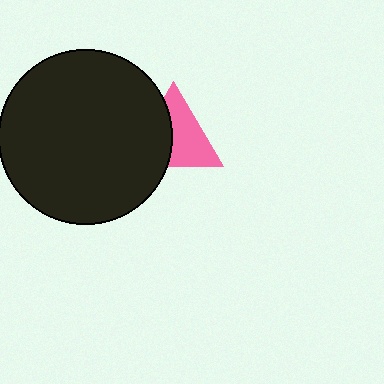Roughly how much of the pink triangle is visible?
About half of it is visible (roughly 57%).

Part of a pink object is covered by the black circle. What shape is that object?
It is a triangle.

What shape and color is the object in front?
The object in front is a black circle.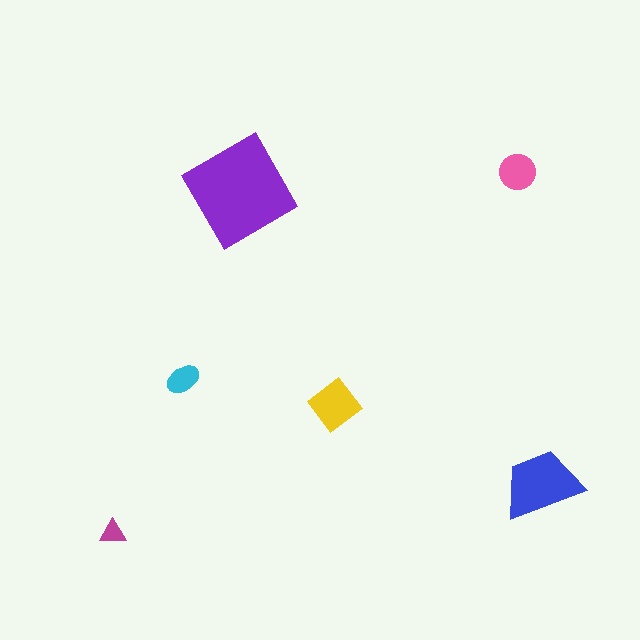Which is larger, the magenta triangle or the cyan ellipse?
The cyan ellipse.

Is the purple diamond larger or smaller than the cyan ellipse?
Larger.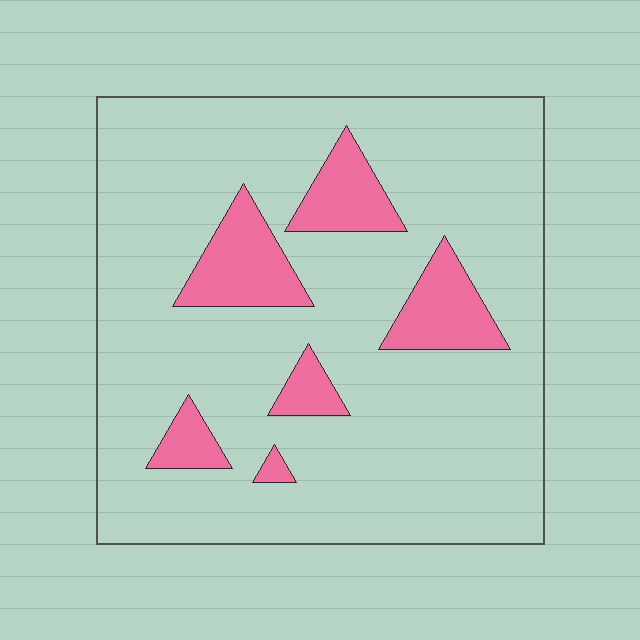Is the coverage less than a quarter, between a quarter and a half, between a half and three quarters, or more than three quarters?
Less than a quarter.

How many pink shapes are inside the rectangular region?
6.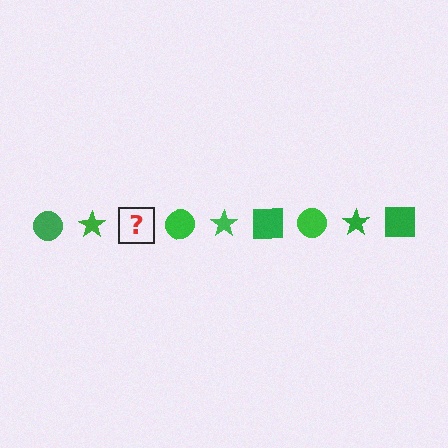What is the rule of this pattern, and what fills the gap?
The rule is that the pattern cycles through circle, star, square shapes in green. The gap should be filled with a green square.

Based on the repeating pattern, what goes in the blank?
The blank should be a green square.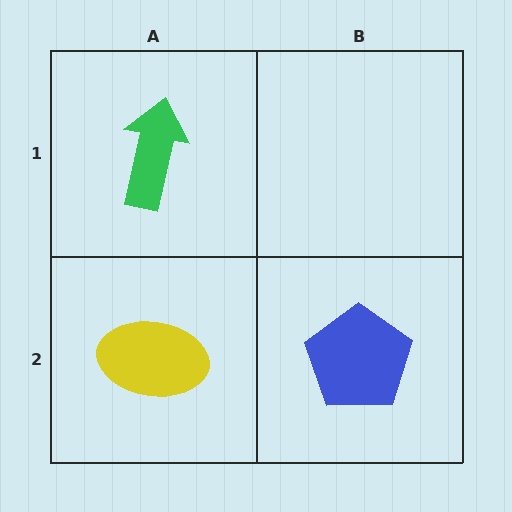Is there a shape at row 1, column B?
No, that cell is empty.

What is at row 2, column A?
A yellow ellipse.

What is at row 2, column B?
A blue pentagon.